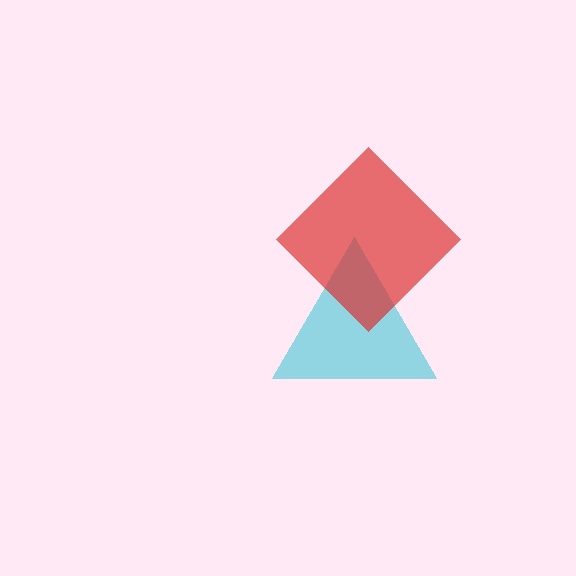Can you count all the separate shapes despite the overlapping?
Yes, there are 2 separate shapes.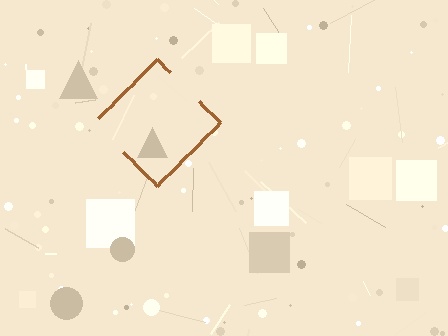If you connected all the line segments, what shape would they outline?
They would outline a diamond.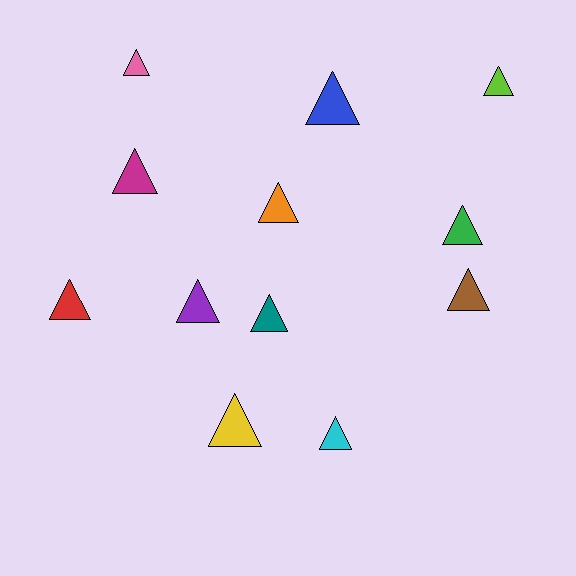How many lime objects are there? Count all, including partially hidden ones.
There is 1 lime object.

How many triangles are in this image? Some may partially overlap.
There are 12 triangles.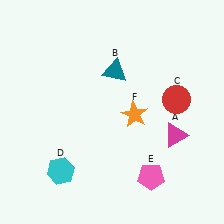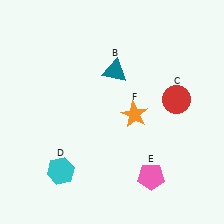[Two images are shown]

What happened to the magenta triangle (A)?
The magenta triangle (A) was removed in Image 2. It was in the bottom-right area of Image 1.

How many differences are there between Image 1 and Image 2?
There is 1 difference between the two images.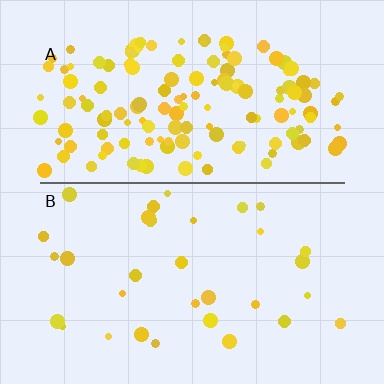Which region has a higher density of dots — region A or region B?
A (the top).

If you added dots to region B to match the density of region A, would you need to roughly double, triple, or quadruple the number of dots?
Approximately quadruple.